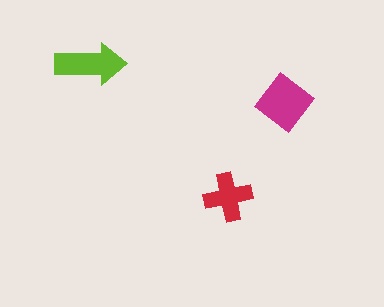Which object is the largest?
The magenta diamond.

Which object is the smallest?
The red cross.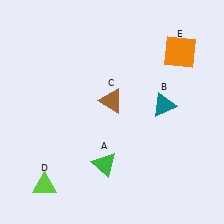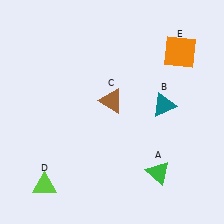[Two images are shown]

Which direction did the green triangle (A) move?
The green triangle (A) moved right.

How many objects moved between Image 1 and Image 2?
1 object moved between the two images.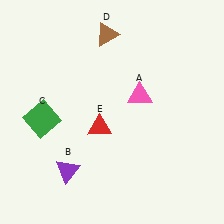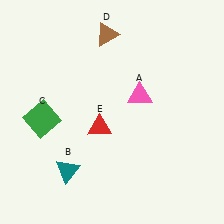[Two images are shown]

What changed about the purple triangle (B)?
In Image 1, B is purple. In Image 2, it changed to teal.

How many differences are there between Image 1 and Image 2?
There is 1 difference between the two images.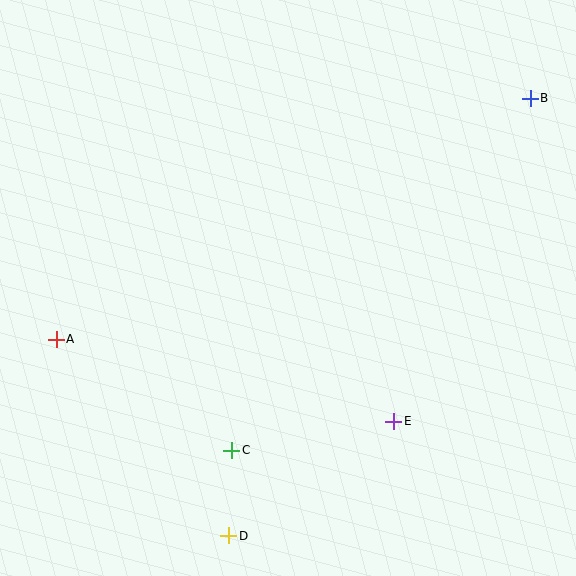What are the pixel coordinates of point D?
Point D is at (229, 536).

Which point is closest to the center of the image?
Point E at (394, 421) is closest to the center.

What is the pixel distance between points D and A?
The distance between D and A is 261 pixels.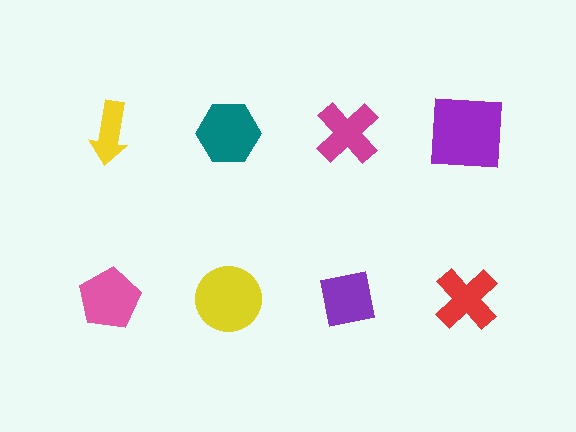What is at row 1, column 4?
A purple square.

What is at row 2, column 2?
A yellow circle.